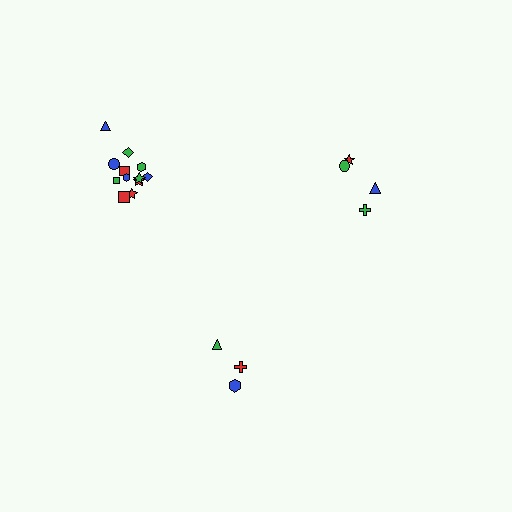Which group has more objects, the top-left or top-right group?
The top-left group.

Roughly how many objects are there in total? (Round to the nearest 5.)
Roughly 20 objects in total.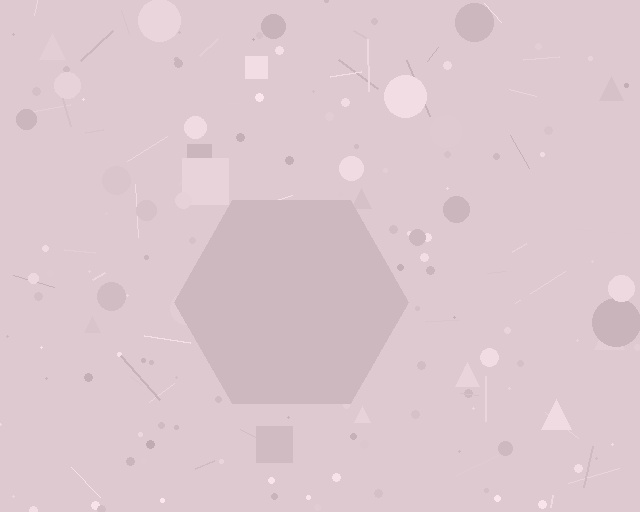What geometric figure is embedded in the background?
A hexagon is embedded in the background.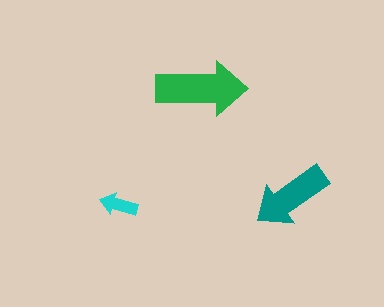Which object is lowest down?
The cyan arrow is bottommost.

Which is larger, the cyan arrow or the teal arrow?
The teal one.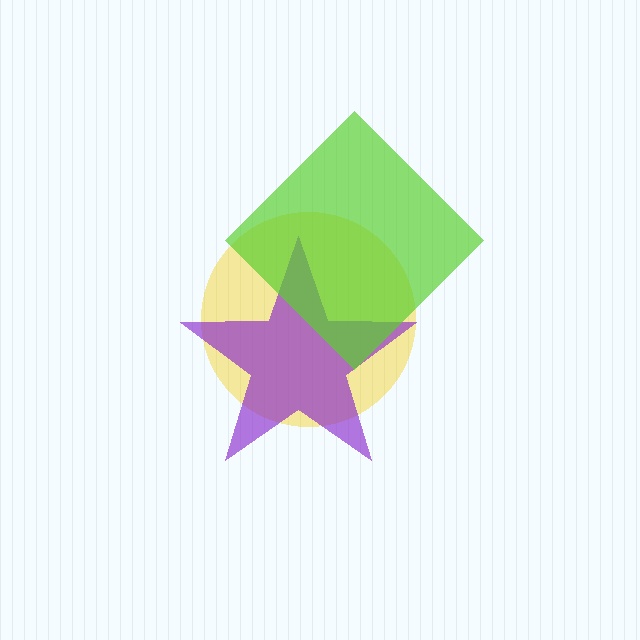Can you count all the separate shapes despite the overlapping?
Yes, there are 3 separate shapes.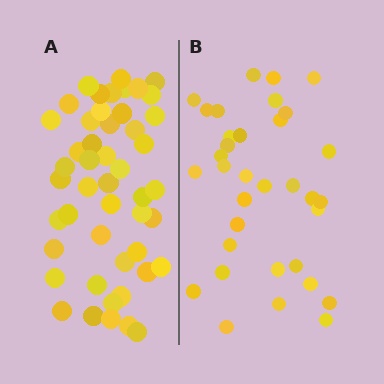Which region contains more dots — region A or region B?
Region A (the left region) has more dots.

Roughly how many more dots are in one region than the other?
Region A has approximately 15 more dots than region B.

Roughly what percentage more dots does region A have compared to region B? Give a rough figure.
About 40% more.